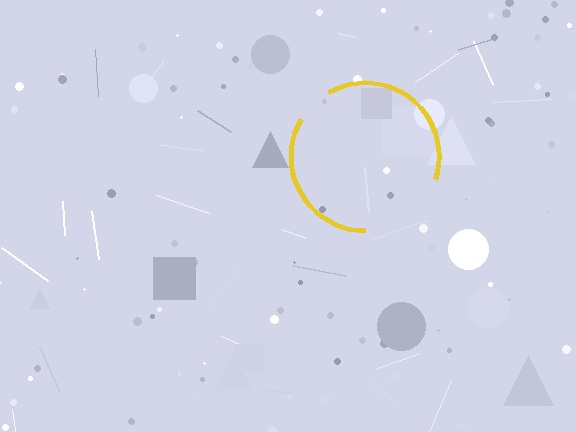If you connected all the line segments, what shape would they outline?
They would outline a circle.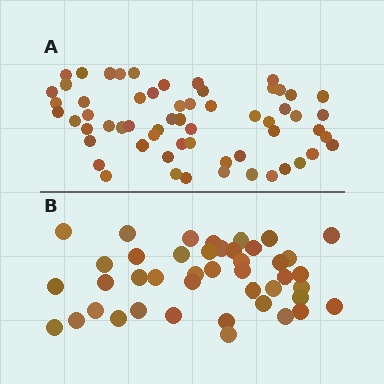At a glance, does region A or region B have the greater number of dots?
Region A (the top region) has more dots.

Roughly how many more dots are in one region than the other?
Region A has approximately 15 more dots than region B.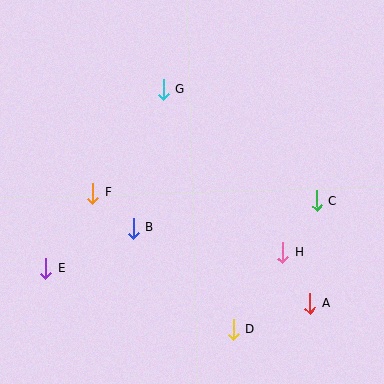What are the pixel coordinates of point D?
Point D is at (233, 330).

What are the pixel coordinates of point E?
Point E is at (46, 268).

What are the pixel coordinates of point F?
Point F is at (93, 193).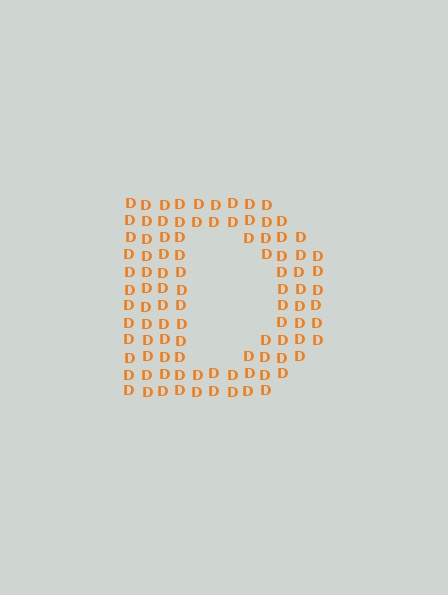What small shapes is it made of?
It is made of small letter D's.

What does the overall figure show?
The overall figure shows the letter D.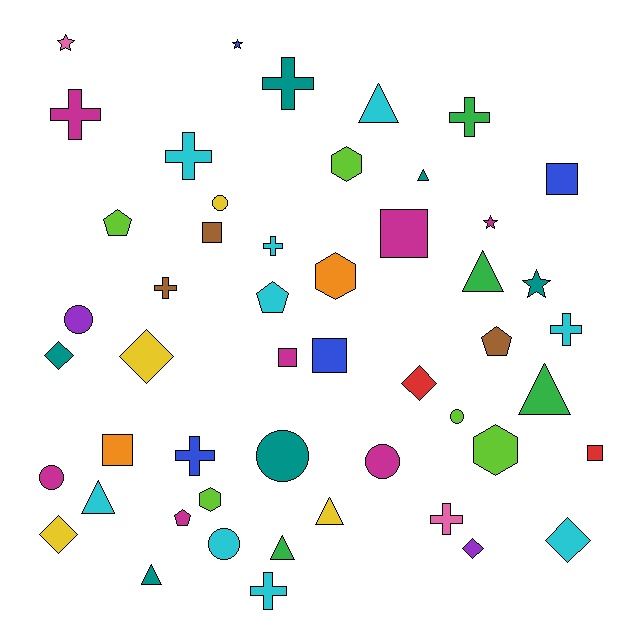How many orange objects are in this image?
There are 2 orange objects.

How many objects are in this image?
There are 50 objects.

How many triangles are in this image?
There are 8 triangles.